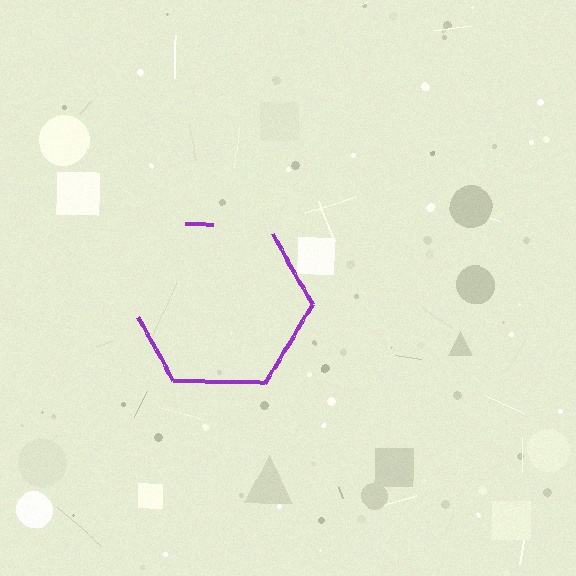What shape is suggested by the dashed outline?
The dashed outline suggests a hexagon.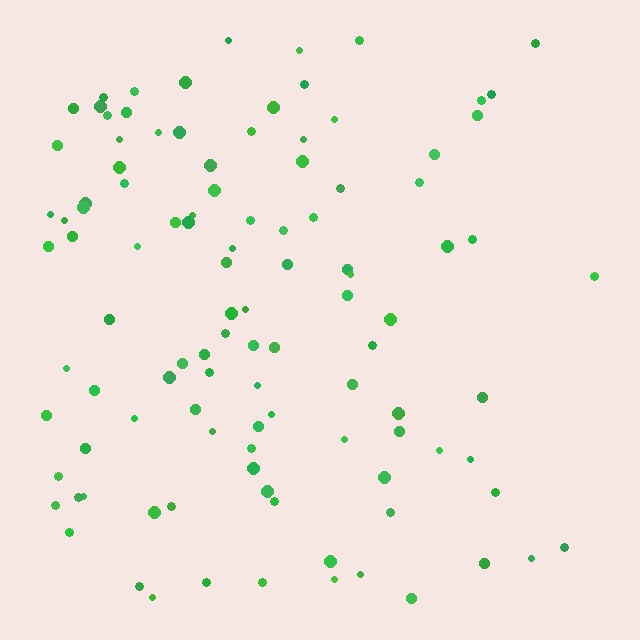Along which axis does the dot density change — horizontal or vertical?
Horizontal.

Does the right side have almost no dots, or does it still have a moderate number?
Still a moderate number, just noticeably fewer than the left.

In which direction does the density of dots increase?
From right to left, with the left side densest.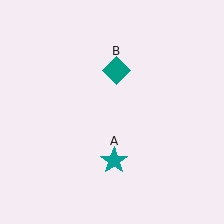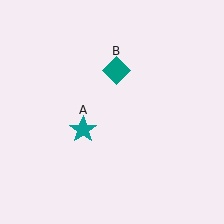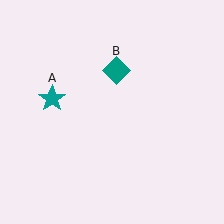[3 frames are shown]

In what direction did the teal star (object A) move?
The teal star (object A) moved up and to the left.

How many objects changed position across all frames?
1 object changed position: teal star (object A).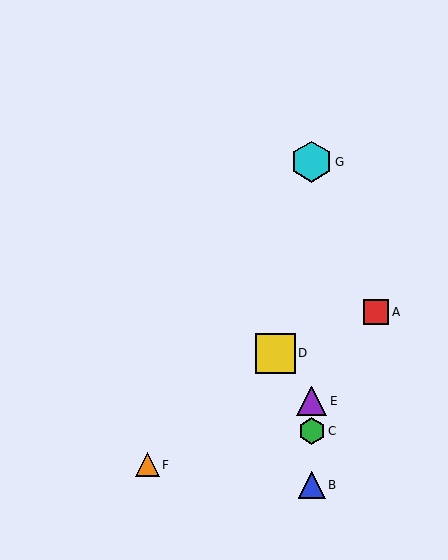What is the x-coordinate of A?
Object A is at x≈376.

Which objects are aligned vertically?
Objects B, C, E, G are aligned vertically.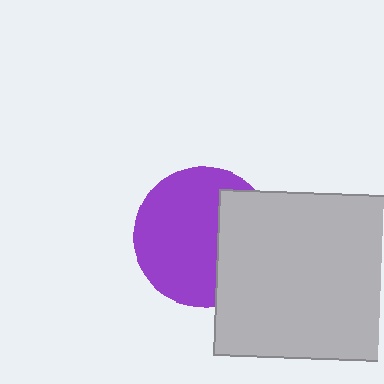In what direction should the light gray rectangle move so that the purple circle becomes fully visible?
The light gray rectangle should move right. That is the shortest direction to clear the overlap and leave the purple circle fully visible.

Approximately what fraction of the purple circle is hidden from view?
Roughly 34% of the purple circle is hidden behind the light gray rectangle.